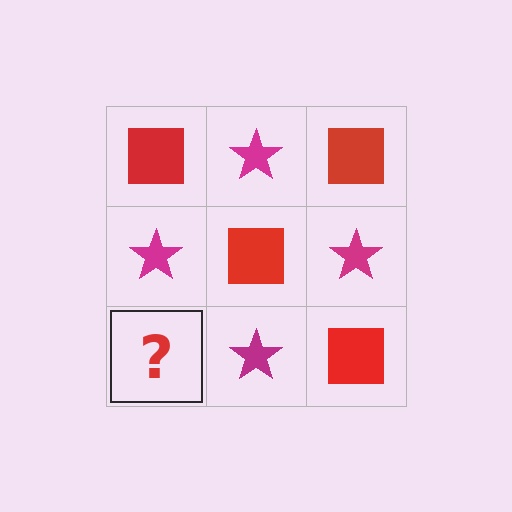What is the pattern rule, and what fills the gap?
The rule is that it alternates red square and magenta star in a checkerboard pattern. The gap should be filled with a red square.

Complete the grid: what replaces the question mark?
The question mark should be replaced with a red square.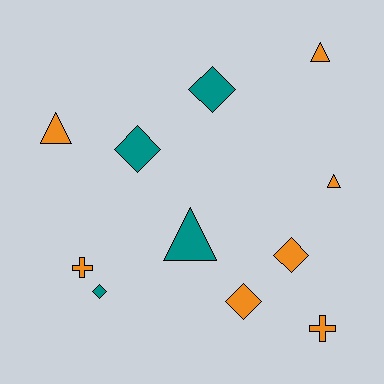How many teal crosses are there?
There are no teal crosses.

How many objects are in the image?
There are 11 objects.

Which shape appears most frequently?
Diamond, with 5 objects.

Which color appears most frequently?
Orange, with 7 objects.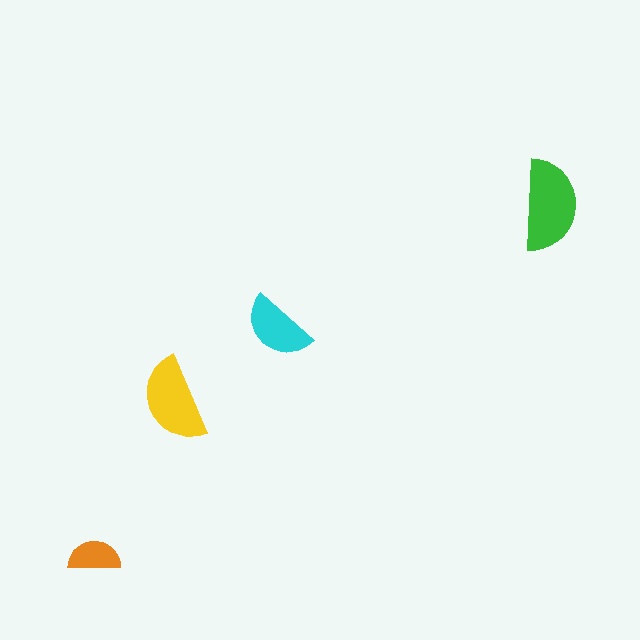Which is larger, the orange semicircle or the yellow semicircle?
The yellow one.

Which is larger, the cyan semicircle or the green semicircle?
The green one.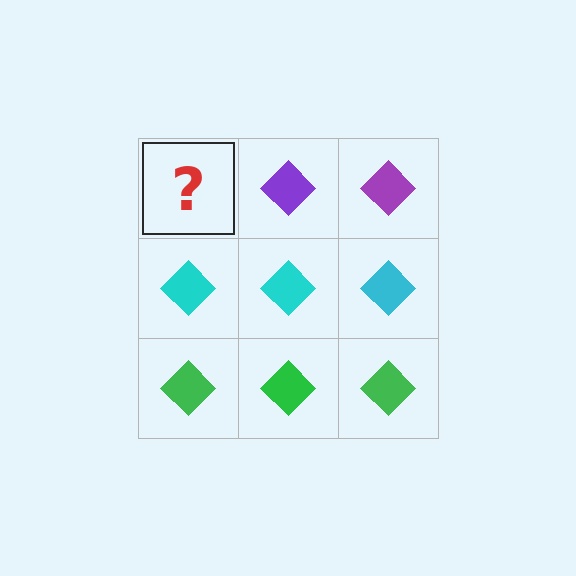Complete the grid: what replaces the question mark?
The question mark should be replaced with a purple diamond.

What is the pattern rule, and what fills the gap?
The rule is that each row has a consistent color. The gap should be filled with a purple diamond.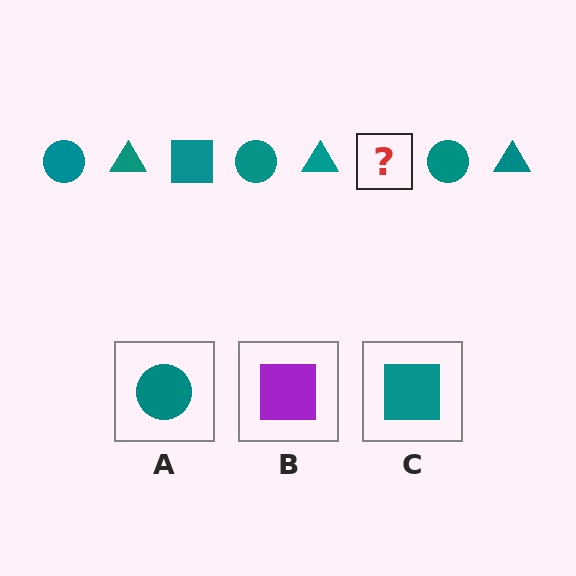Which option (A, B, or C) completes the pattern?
C.